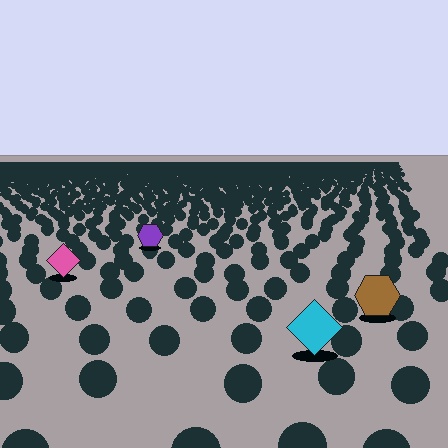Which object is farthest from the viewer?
The purple hexagon is farthest from the viewer. It appears smaller and the ground texture around it is denser.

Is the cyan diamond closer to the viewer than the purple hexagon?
Yes. The cyan diamond is closer — you can tell from the texture gradient: the ground texture is coarser near it.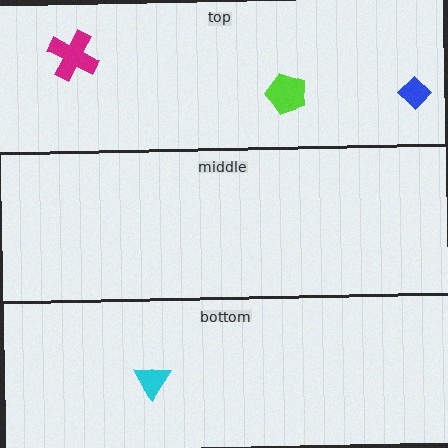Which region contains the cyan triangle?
The bottom region.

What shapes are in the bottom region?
The cyan triangle.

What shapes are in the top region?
The lime pentagon, the blue diamond, the magenta cross.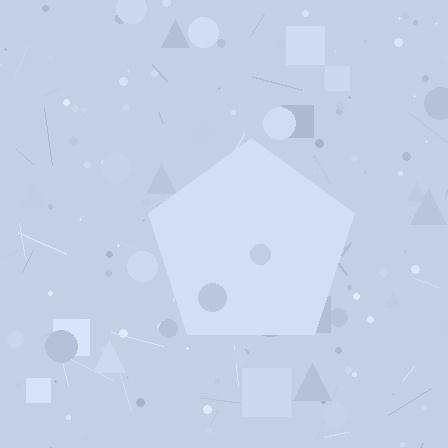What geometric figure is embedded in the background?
A pentagon is embedded in the background.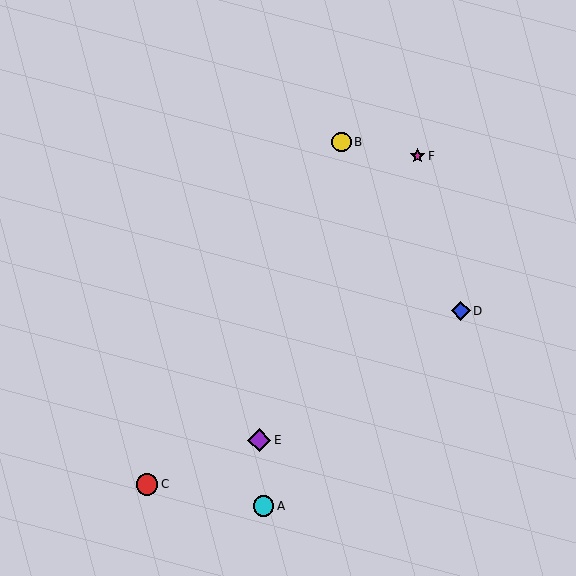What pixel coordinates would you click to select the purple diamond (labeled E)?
Click at (259, 440) to select the purple diamond E.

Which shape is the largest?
The purple diamond (labeled E) is the largest.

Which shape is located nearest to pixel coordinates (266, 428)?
The purple diamond (labeled E) at (259, 440) is nearest to that location.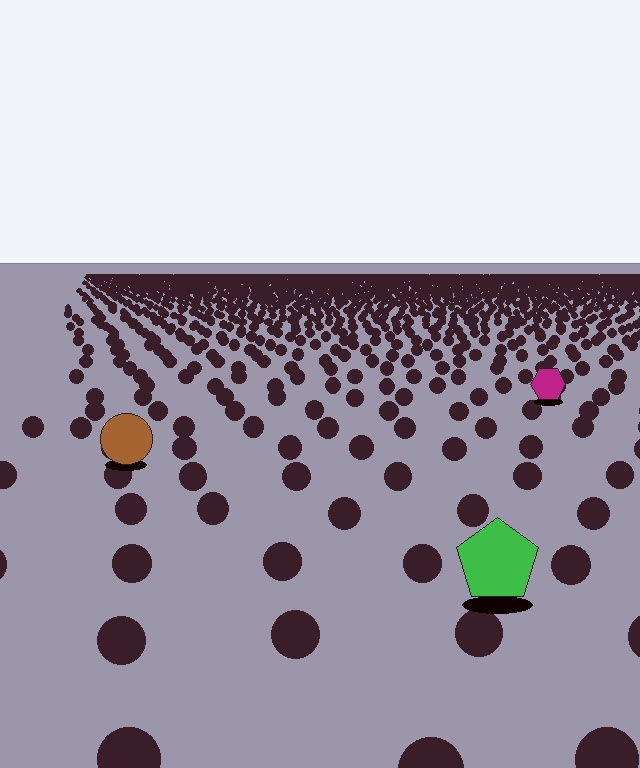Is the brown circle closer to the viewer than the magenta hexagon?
Yes. The brown circle is closer — you can tell from the texture gradient: the ground texture is coarser near it.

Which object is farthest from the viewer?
The magenta hexagon is farthest from the viewer. It appears smaller and the ground texture around it is denser.